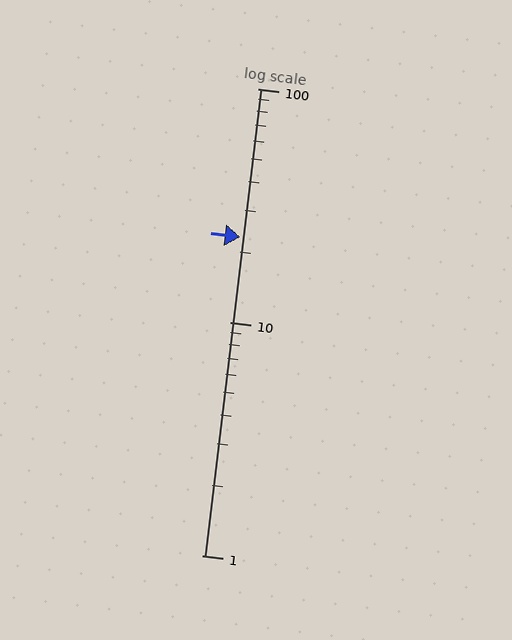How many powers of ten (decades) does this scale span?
The scale spans 2 decades, from 1 to 100.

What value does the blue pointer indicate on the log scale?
The pointer indicates approximately 23.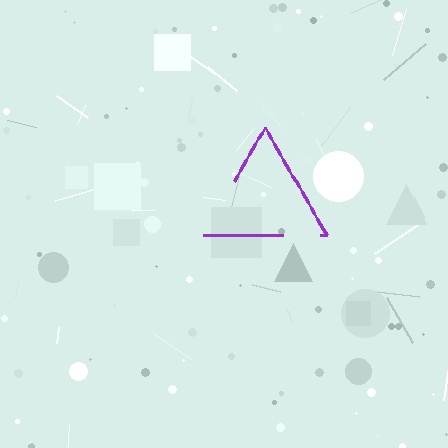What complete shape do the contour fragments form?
The contour fragments form a triangle.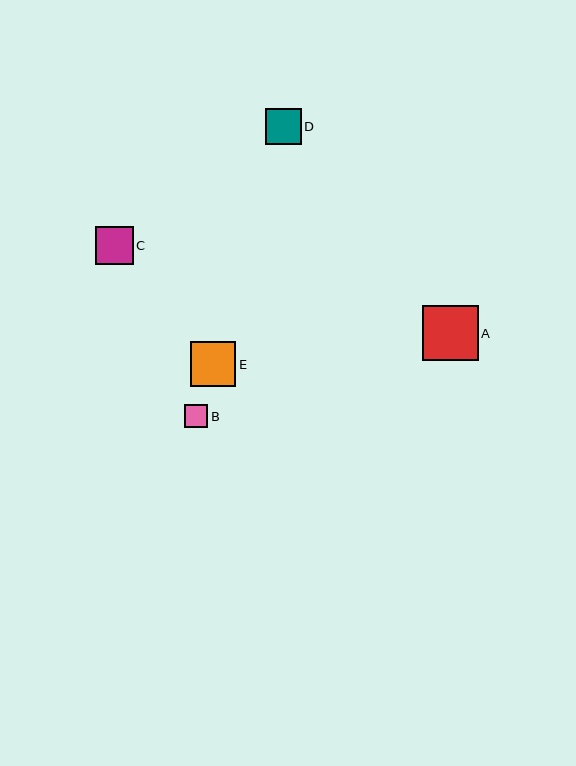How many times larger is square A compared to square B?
Square A is approximately 2.4 times the size of square B.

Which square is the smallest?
Square B is the smallest with a size of approximately 23 pixels.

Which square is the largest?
Square A is the largest with a size of approximately 55 pixels.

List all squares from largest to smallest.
From largest to smallest: A, E, C, D, B.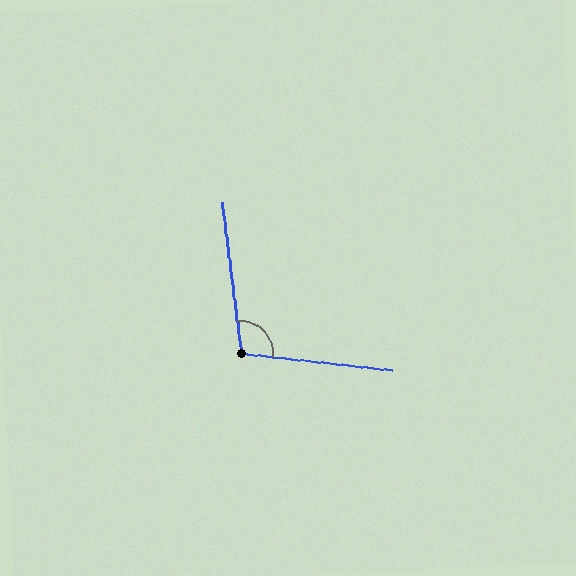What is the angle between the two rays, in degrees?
Approximately 103 degrees.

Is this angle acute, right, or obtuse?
It is obtuse.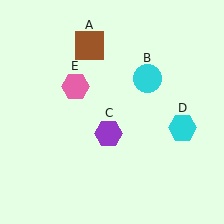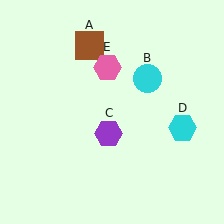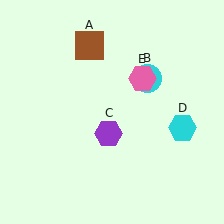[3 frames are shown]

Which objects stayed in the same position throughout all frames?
Brown square (object A) and cyan circle (object B) and purple hexagon (object C) and cyan hexagon (object D) remained stationary.